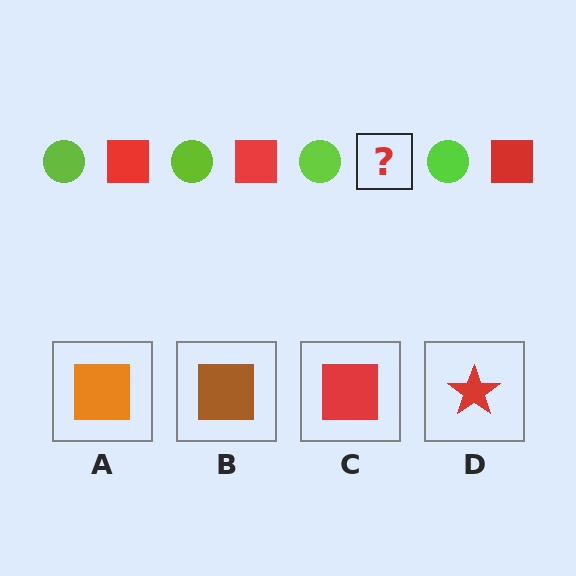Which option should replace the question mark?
Option C.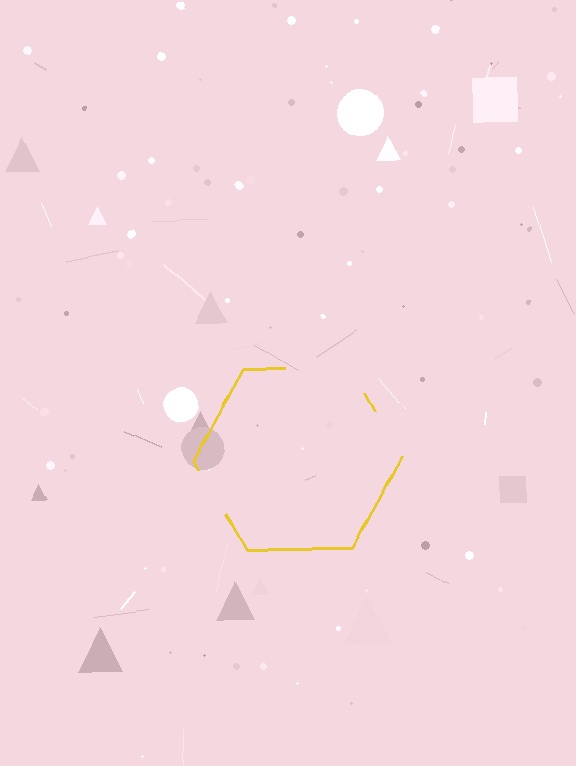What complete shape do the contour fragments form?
The contour fragments form a hexagon.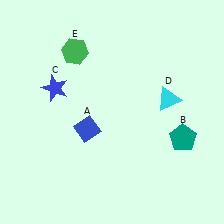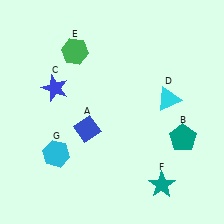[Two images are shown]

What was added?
A teal star (F), a cyan hexagon (G) were added in Image 2.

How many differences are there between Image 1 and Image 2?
There are 2 differences between the two images.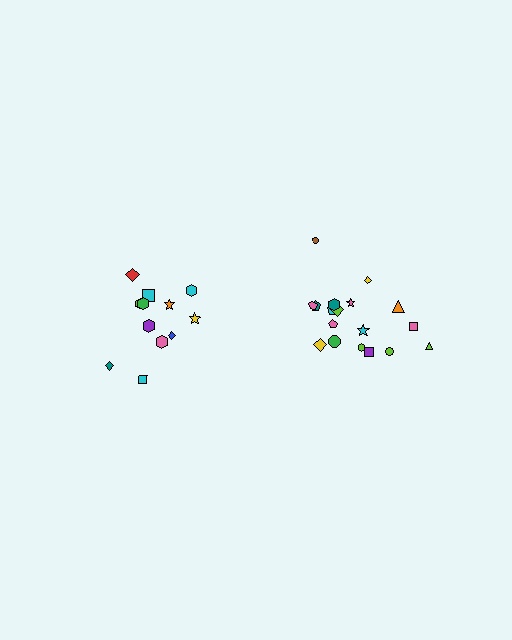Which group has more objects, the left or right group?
The right group.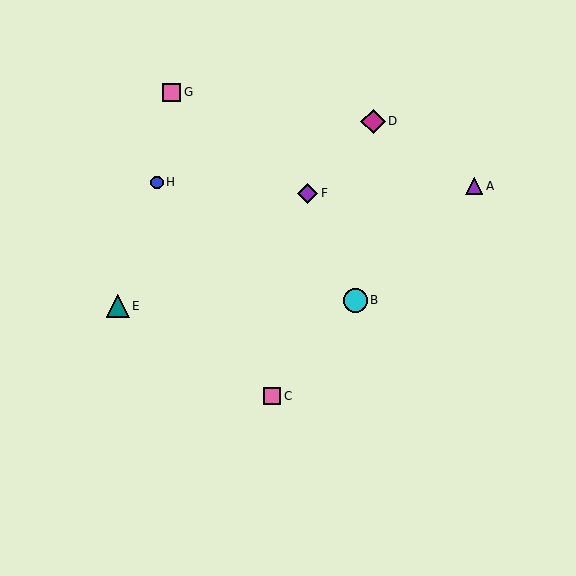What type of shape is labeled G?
Shape G is a pink square.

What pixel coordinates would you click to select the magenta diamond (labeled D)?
Click at (373, 121) to select the magenta diamond D.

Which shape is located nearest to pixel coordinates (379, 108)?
The magenta diamond (labeled D) at (373, 121) is nearest to that location.